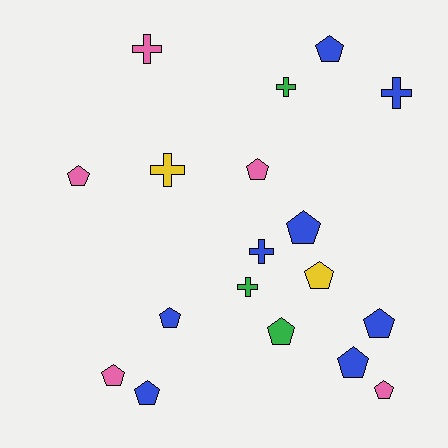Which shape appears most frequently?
Pentagon, with 12 objects.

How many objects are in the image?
There are 18 objects.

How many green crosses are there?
There are 2 green crosses.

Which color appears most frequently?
Blue, with 8 objects.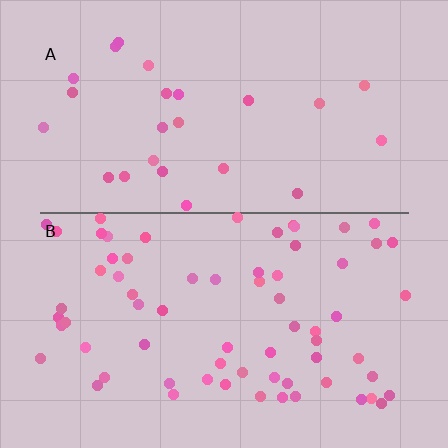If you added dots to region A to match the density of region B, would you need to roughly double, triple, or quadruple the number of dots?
Approximately triple.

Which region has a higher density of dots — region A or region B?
B (the bottom).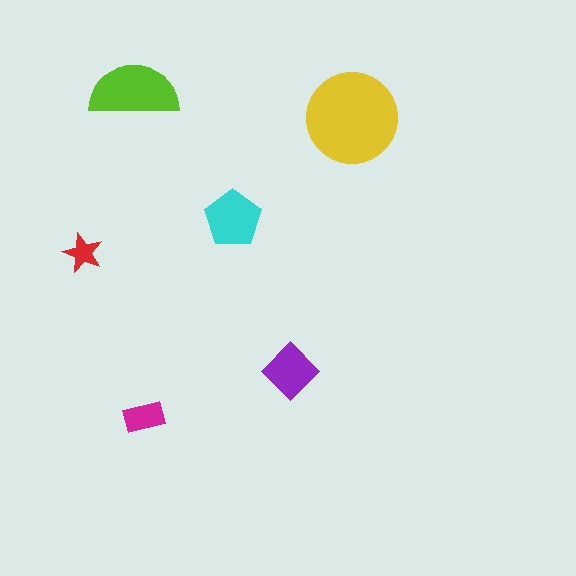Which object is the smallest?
The red star.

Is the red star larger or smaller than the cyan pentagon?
Smaller.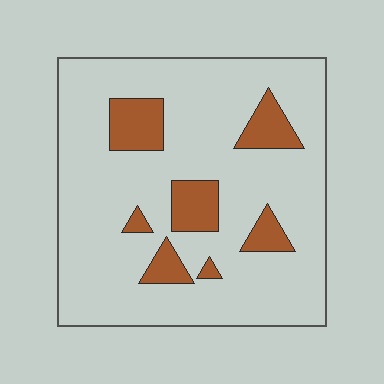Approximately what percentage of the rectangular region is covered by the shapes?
Approximately 15%.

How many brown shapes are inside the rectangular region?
7.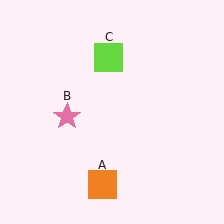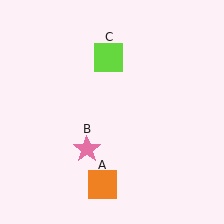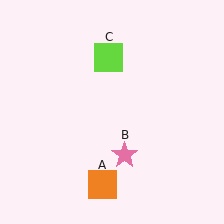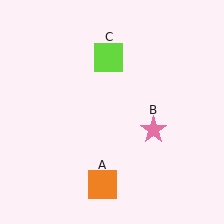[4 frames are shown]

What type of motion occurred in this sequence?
The pink star (object B) rotated counterclockwise around the center of the scene.